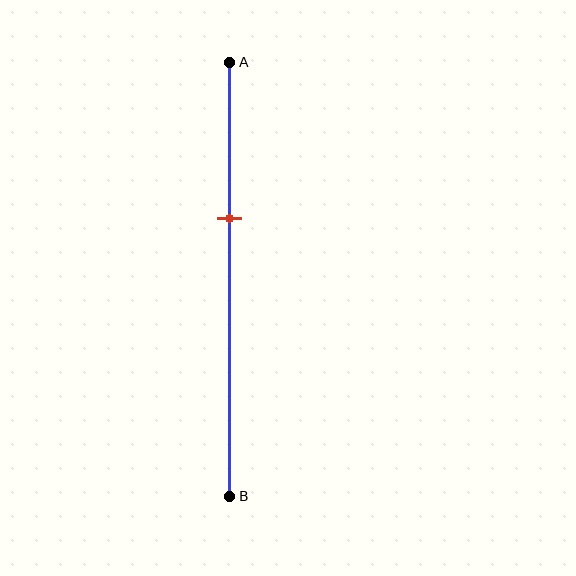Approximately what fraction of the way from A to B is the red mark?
The red mark is approximately 35% of the way from A to B.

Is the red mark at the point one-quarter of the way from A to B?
No, the mark is at about 35% from A, not at the 25% one-quarter point.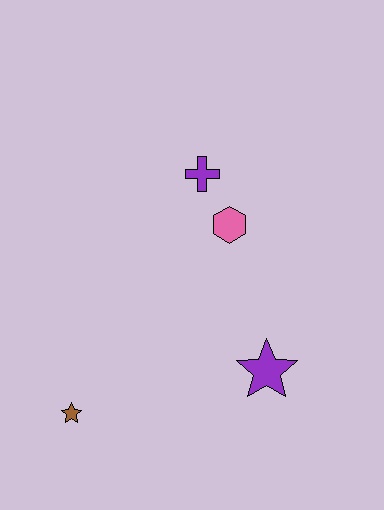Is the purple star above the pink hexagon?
No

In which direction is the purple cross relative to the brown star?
The purple cross is above the brown star.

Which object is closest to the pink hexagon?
The purple cross is closest to the pink hexagon.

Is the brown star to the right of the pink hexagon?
No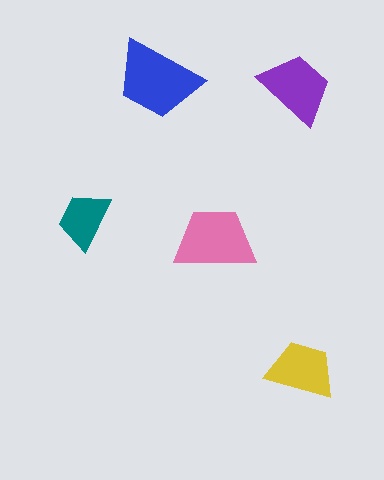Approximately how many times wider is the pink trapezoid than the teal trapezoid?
About 1.5 times wider.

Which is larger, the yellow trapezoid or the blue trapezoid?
The blue one.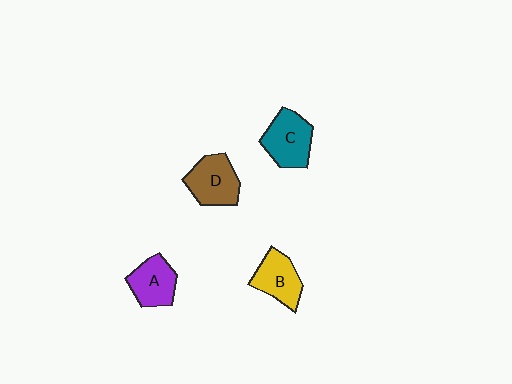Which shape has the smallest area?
Shape A (purple).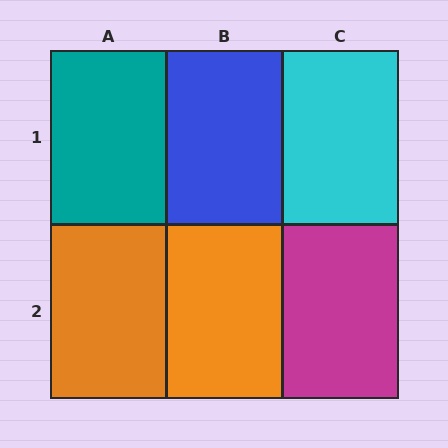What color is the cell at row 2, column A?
Orange.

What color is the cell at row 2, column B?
Orange.